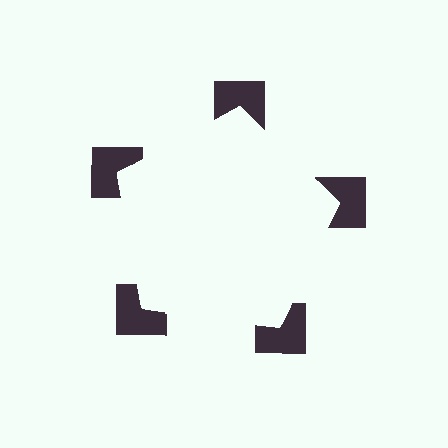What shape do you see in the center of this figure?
An illusory pentagon — its edges are inferred from the aligned wedge cuts in the notched squares, not physically drawn.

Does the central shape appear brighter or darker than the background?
It typically appears slightly brighter than the background, even though no actual brightness change is drawn.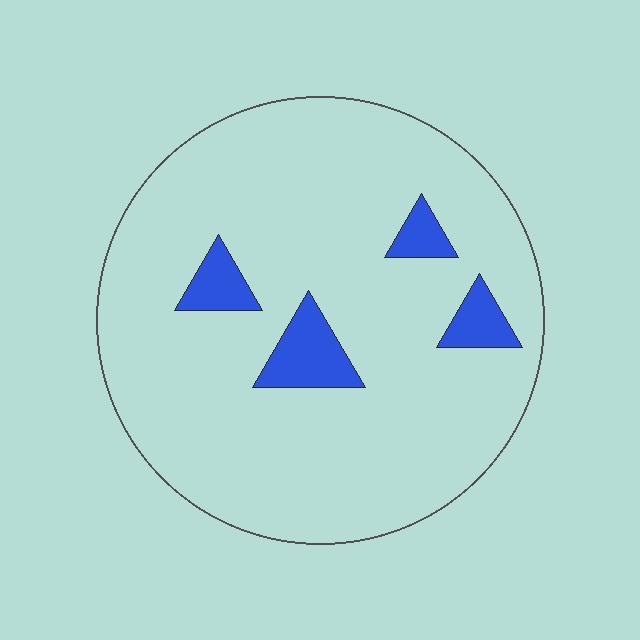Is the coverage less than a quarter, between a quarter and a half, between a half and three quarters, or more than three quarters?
Less than a quarter.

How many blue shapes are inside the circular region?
4.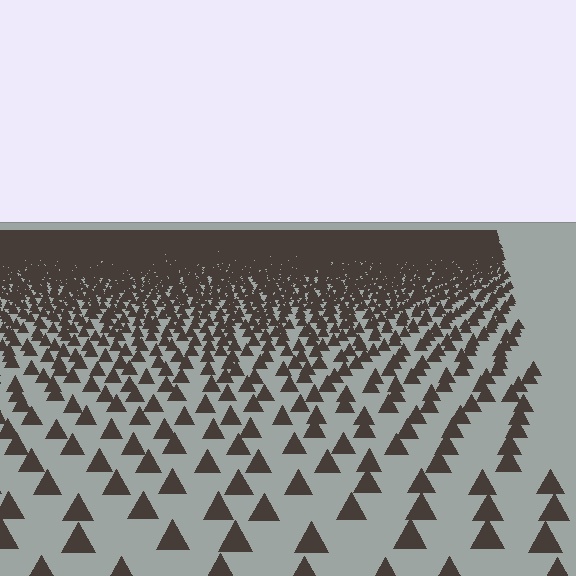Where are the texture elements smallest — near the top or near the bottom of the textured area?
Near the top.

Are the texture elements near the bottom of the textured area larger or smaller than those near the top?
Larger. Near the bottom, elements are closer to the viewer and appear at a bigger on-screen size.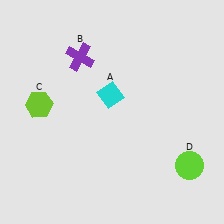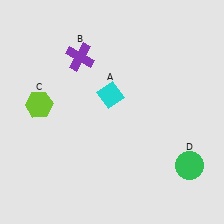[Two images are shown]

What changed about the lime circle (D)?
In Image 1, D is lime. In Image 2, it changed to green.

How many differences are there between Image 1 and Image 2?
There is 1 difference between the two images.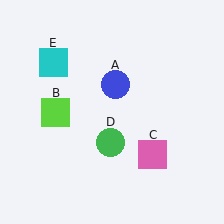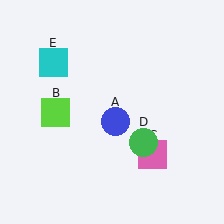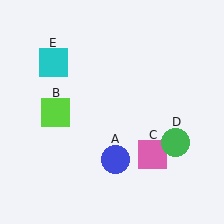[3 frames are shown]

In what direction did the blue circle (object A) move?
The blue circle (object A) moved down.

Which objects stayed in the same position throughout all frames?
Lime square (object B) and pink square (object C) and cyan square (object E) remained stationary.